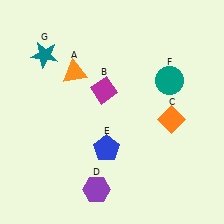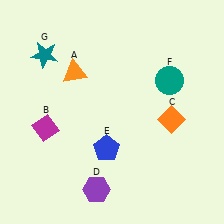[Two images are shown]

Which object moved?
The magenta diamond (B) moved left.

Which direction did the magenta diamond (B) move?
The magenta diamond (B) moved left.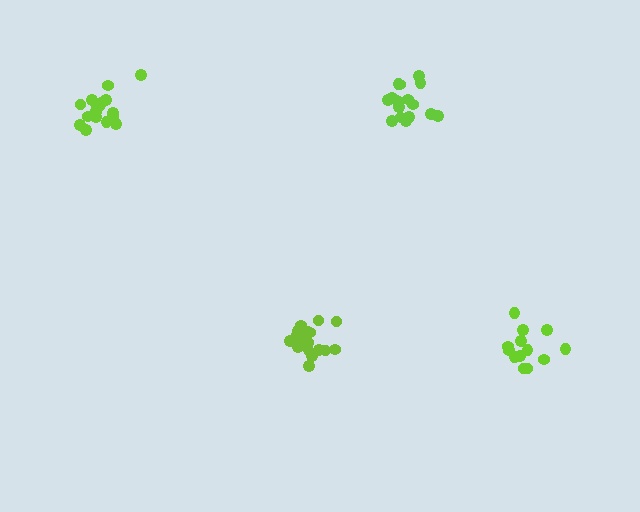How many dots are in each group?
Group 1: 17 dots, Group 2: 13 dots, Group 3: 16 dots, Group 4: 19 dots (65 total).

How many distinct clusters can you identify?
There are 4 distinct clusters.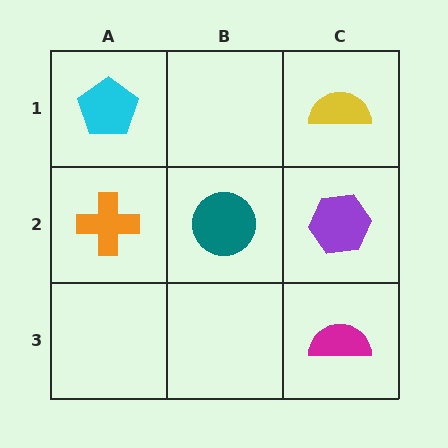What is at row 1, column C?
A yellow semicircle.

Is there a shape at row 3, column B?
No, that cell is empty.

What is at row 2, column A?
An orange cross.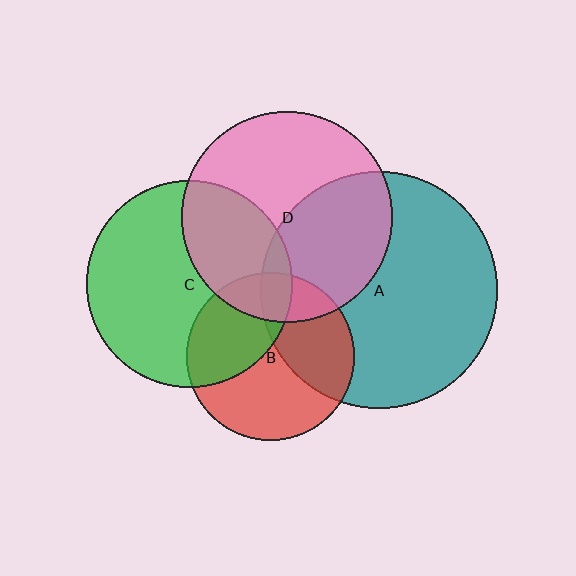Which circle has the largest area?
Circle A (teal).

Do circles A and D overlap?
Yes.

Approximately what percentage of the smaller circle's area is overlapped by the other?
Approximately 40%.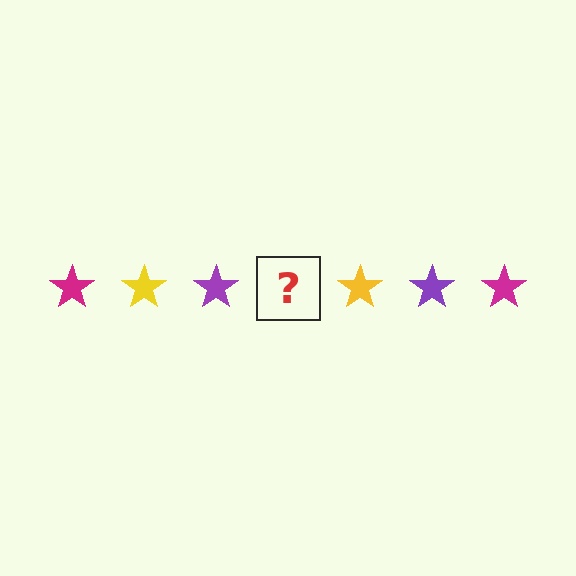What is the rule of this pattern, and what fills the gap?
The rule is that the pattern cycles through magenta, yellow, purple stars. The gap should be filled with a magenta star.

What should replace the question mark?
The question mark should be replaced with a magenta star.